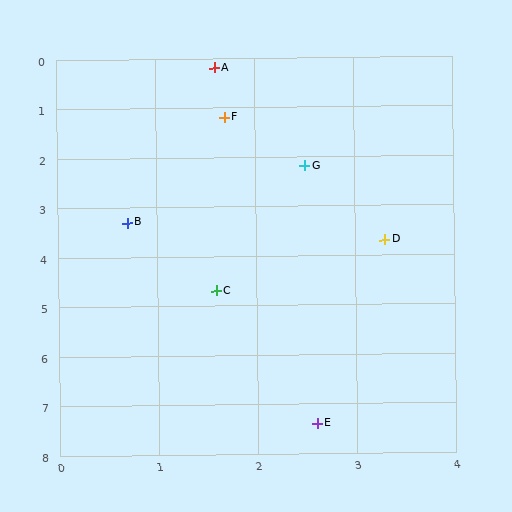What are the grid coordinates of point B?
Point B is at approximately (0.7, 3.3).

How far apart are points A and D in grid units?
Points A and D are about 3.9 grid units apart.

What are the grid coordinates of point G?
Point G is at approximately (2.5, 2.2).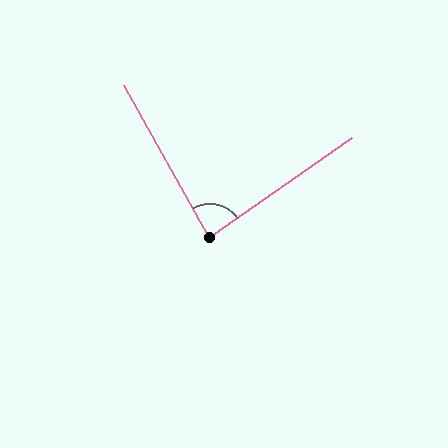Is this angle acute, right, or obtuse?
It is acute.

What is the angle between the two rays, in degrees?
Approximately 84 degrees.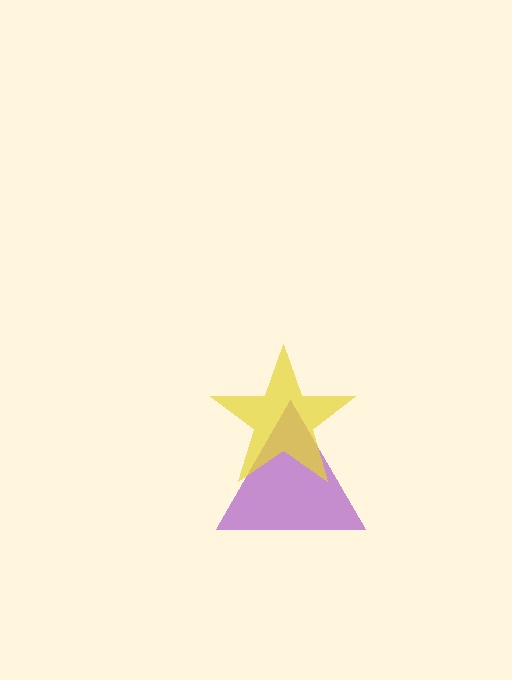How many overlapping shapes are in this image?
There are 2 overlapping shapes in the image.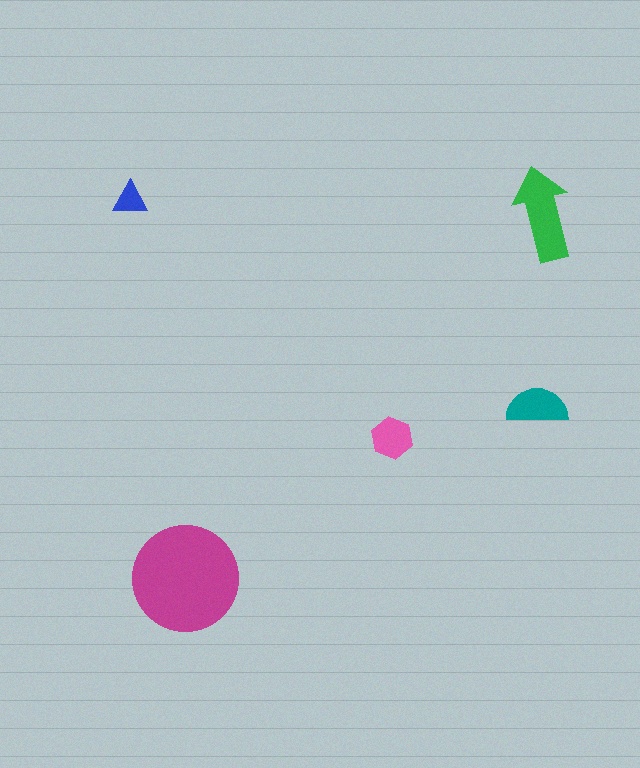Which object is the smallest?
The blue triangle.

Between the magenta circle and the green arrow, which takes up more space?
The magenta circle.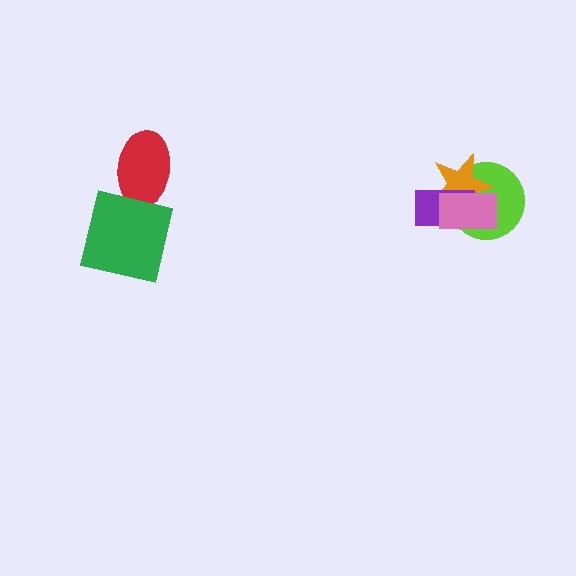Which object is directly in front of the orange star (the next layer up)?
The purple rectangle is directly in front of the orange star.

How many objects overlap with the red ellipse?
1 object overlaps with the red ellipse.